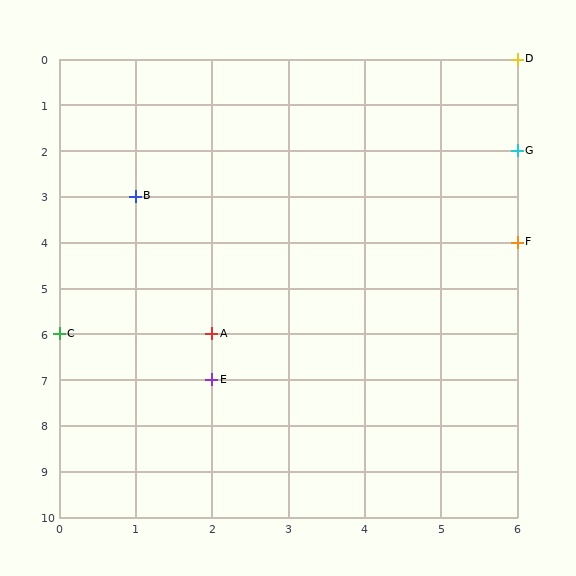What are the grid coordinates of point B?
Point B is at grid coordinates (1, 3).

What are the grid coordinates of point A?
Point A is at grid coordinates (2, 6).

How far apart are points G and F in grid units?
Points G and F are 2 rows apart.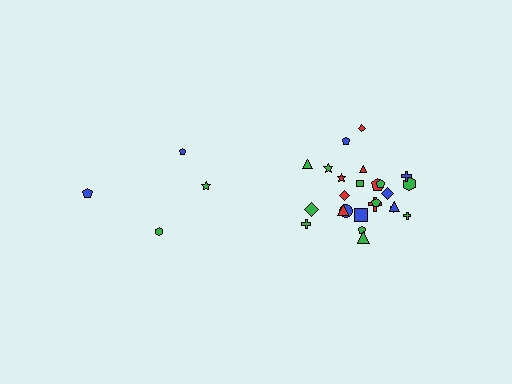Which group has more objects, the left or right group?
The right group.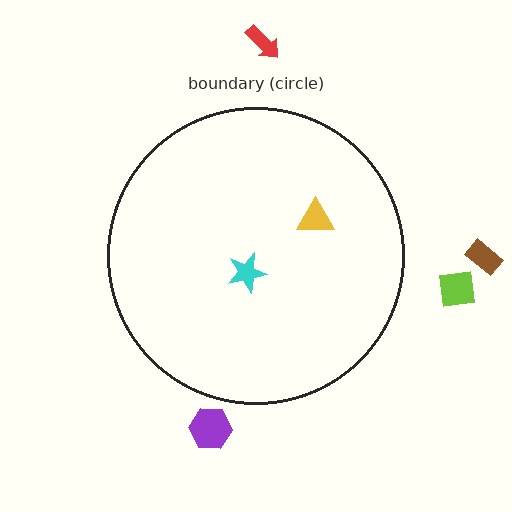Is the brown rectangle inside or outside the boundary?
Outside.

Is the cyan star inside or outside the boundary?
Inside.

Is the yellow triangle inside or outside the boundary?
Inside.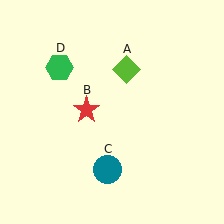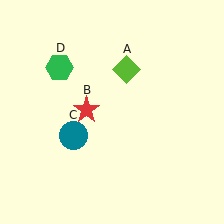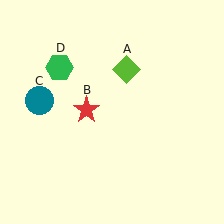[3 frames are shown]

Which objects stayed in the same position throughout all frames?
Lime diamond (object A) and red star (object B) and green hexagon (object D) remained stationary.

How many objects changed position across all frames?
1 object changed position: teal circle (object C).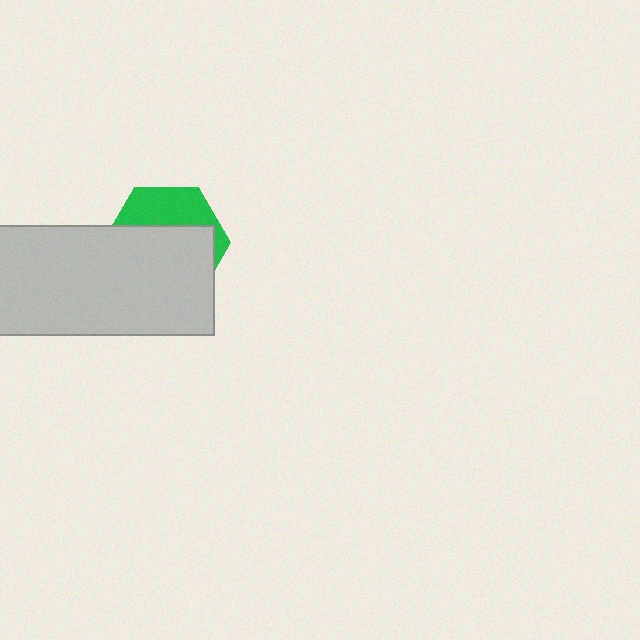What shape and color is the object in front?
The object in front is a light gray rectangle.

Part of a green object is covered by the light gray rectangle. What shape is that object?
It is a hexagon.